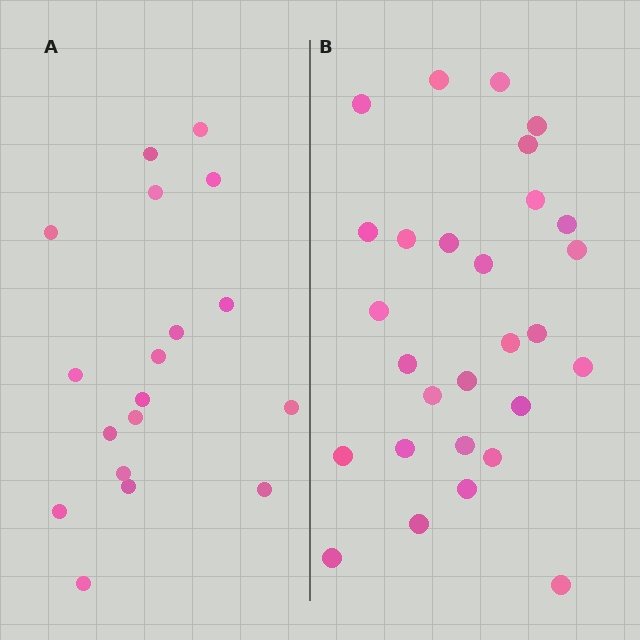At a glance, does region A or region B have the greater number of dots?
Region B (the right region) has more dots.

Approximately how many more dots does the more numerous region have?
Region B has roughly 10 or so more dots than region A.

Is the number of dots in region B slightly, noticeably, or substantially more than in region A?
Region B has substantially more. The ratio is roughly 1.6 to 1.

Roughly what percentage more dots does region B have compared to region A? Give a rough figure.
About 55% more.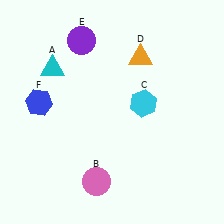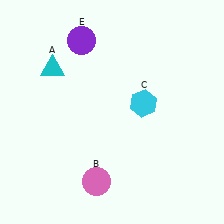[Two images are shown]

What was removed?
The blue hexagon (F), the orange triangle (D) were removed in Image 2.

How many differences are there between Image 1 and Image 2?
There are 2 differences between the two images.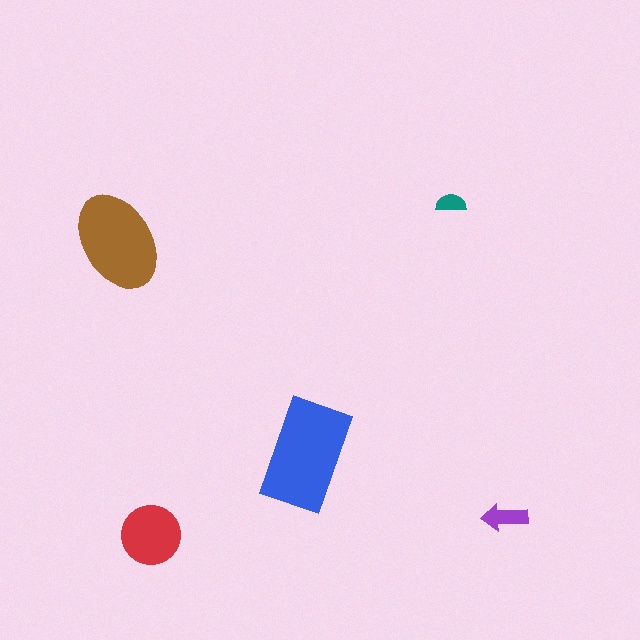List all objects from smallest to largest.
The teal semicircle, the purple arrow, the red circle, the brown ellipse, the blue rectangle.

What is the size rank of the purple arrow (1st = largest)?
4th.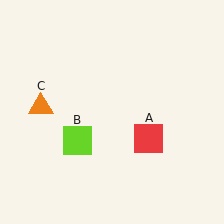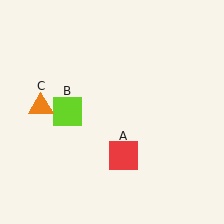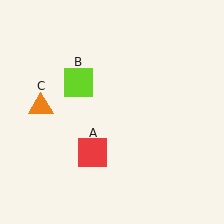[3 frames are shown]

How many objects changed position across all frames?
2 objects changed position: red square (object A), lime square (object B).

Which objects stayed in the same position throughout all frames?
Orange triangle (object C) remained stationary.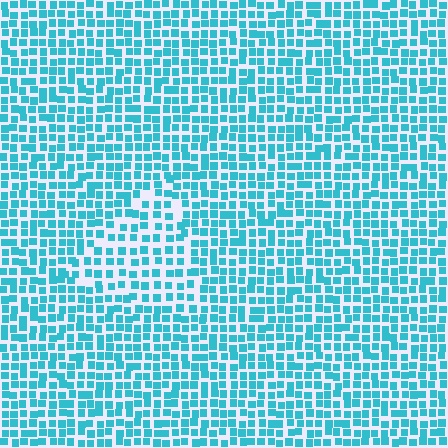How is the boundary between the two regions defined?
The boundary is defined by a change in element density (approximately 1.5x ratio). All elements are the same color, size, and shape.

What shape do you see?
I see a triangle.